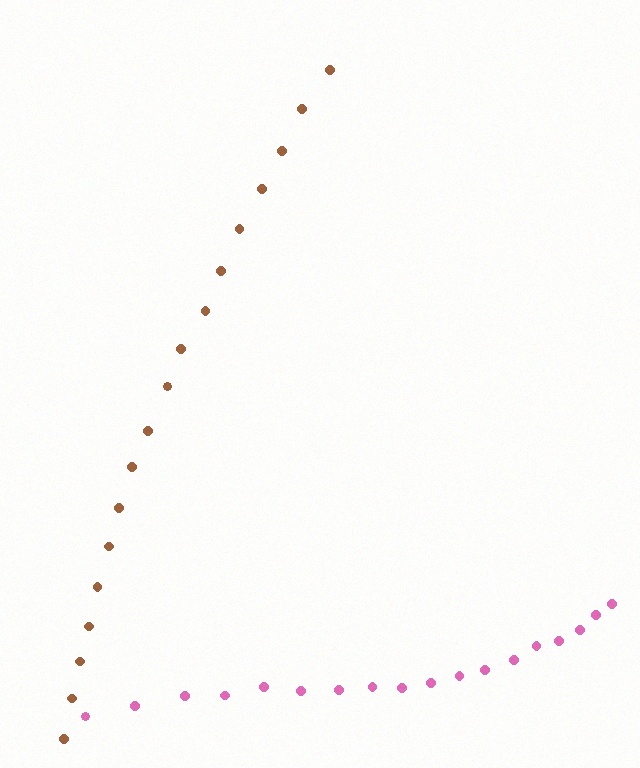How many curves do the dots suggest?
There are 2 distinct paths.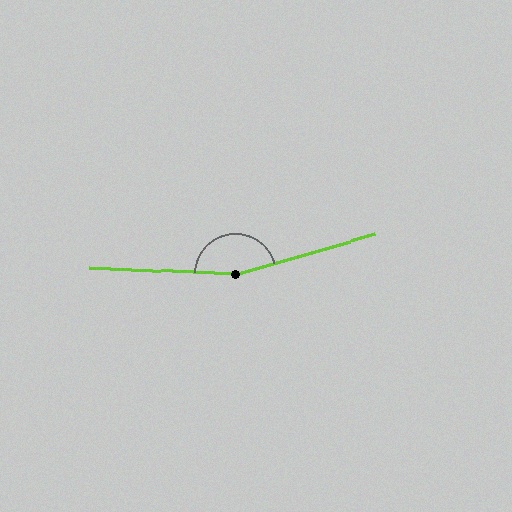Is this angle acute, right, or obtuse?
It is obtuse.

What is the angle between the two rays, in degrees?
Approximately 161 degrees.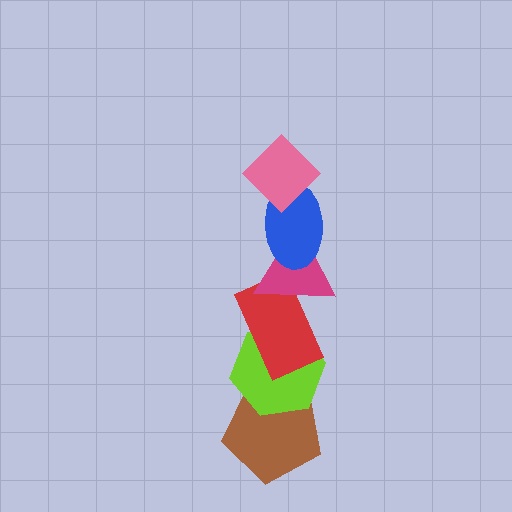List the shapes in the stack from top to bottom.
From top to bottom: the pink diamond, the blue ellipse, the magenta triangle, the red rectangle, the lime hexagon, the brown pentagon.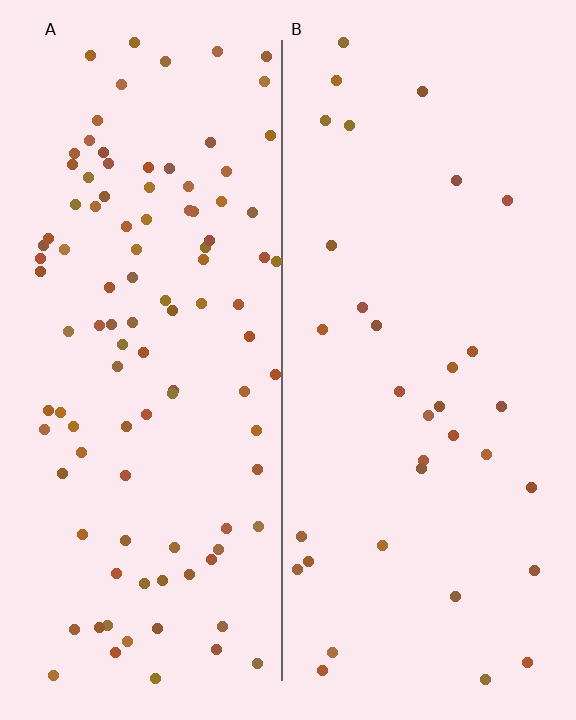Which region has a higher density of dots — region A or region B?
A (the left).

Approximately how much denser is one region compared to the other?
Approximately 3.0× — region A over region B.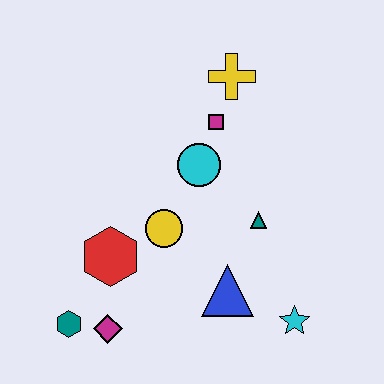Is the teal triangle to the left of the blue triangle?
No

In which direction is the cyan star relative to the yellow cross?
The cyan star is below the yellow cross.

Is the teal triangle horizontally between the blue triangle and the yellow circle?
No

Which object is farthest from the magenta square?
The teal hexagon is farthest from the magenta square.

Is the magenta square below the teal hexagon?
No